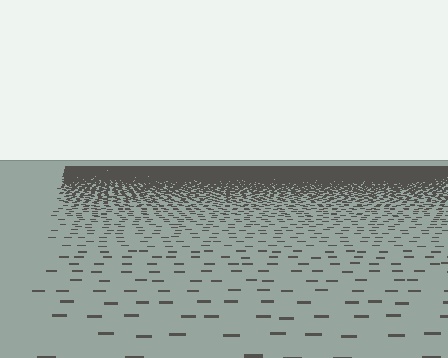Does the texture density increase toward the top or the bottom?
Density increases toward the top.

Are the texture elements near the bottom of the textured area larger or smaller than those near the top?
Larger. Near the bottom, elements are closer to the viewer and appear at a bigger on-screen size.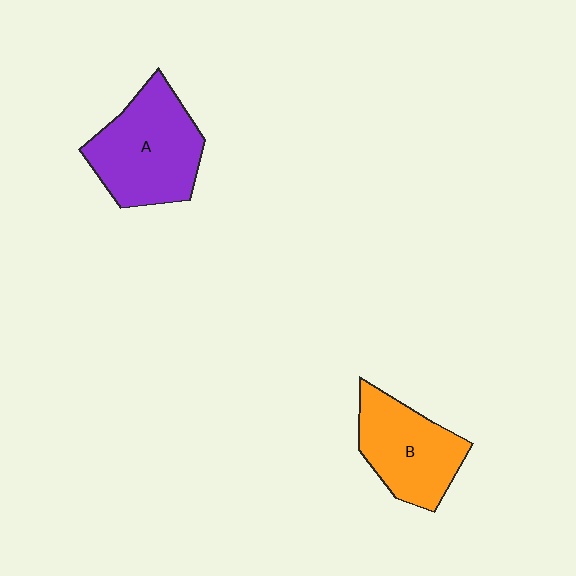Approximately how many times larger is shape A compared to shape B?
Approximately 1.2 times.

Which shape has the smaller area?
Shape B (orange).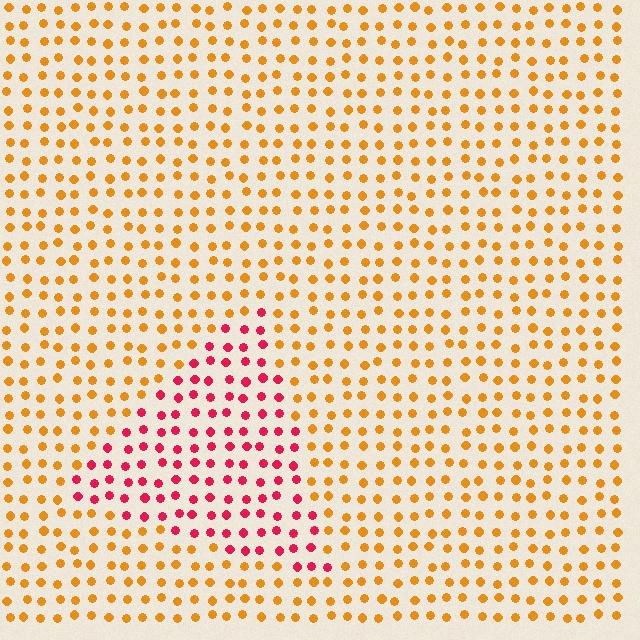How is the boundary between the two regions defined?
The boundary is defined purely by a slight shift in hue (about 52 degrees). Spacing, size, and orientation are identical on both sides.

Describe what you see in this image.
The image is filled with small orange elements in a uniform arrangement. A triangle-shaped region is visible where the elements are tinted to a slightly different hue, forming a subtle color boundary.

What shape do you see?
I see a triangle.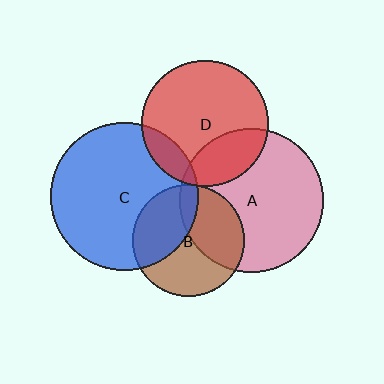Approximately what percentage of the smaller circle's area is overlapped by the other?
Approximately 40%.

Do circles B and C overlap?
Yes.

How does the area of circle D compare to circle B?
Approximately 1.3 times.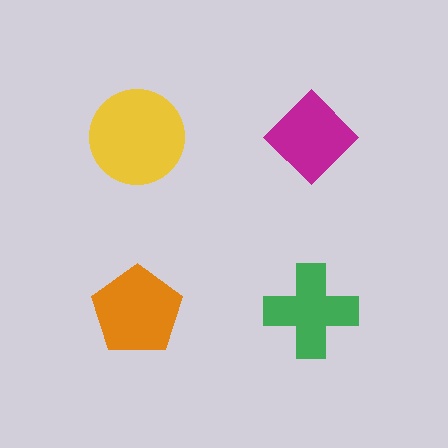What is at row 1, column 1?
A yellow circle.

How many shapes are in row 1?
2 shapes.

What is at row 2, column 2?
A green cross.